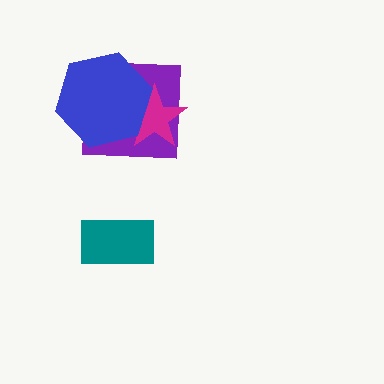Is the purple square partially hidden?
Yes, it is partially covered by another shape.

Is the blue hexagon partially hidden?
No, no other shape covers it.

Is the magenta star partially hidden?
Yes, it is partially covered by another shape.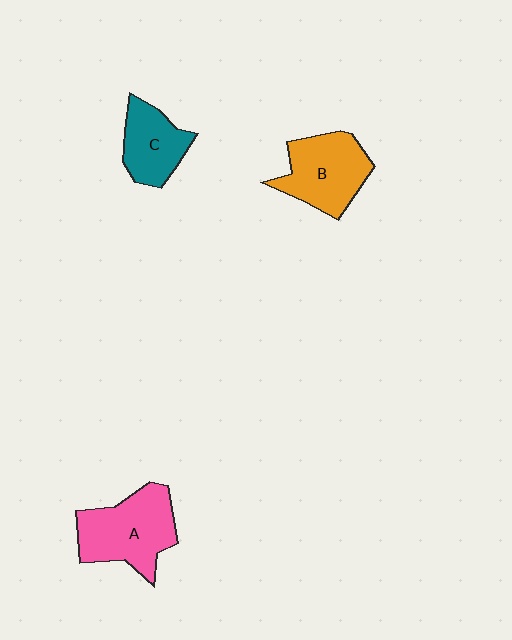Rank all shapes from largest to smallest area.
From largest to smallest: A (pink), B (orange), C (teal).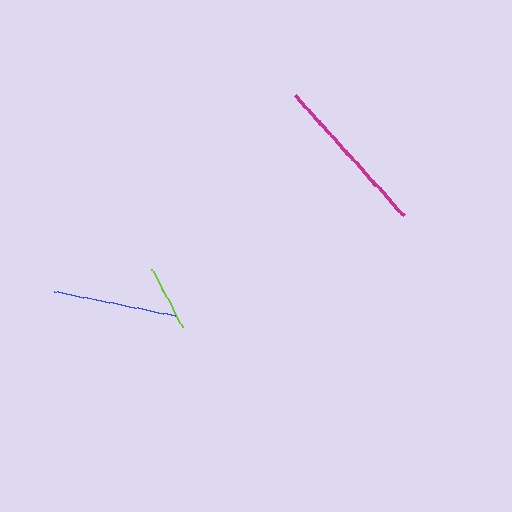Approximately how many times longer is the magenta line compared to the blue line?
The magenta line is approximately 1.3 times the length of the blue line.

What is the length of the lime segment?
The lime segment is approximately 66 pixels long.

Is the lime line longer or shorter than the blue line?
The blue line is longer than the lime line.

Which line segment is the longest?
The magenta line is the longest at approximately 161 pixels.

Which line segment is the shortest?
The lime line is the shortest at approximately 66 pixels.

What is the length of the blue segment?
The blue segment is approximately 123 pixels long.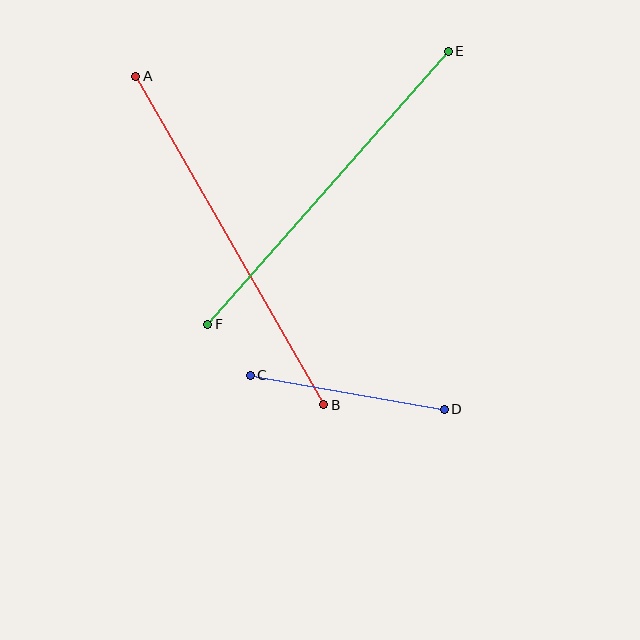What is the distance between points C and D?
The distance is approximately 197 pixels.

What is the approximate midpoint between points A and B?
The midpoint is at approximately (230, 241) pixels.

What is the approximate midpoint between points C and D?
The midpoint is at approximately (347, 392) pixels.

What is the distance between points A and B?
The distance is approximately 379 pixels.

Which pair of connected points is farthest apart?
Points A and B are farthest apart.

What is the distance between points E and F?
The distance is approximately 364 pixels.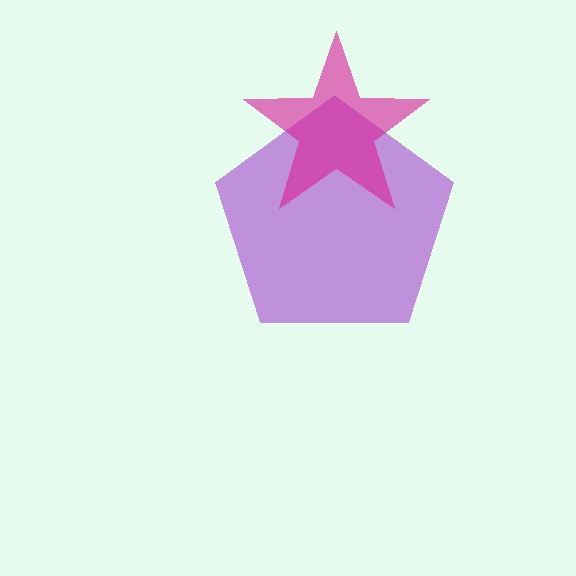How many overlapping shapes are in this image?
There are 2 overlapping shapes in the image.